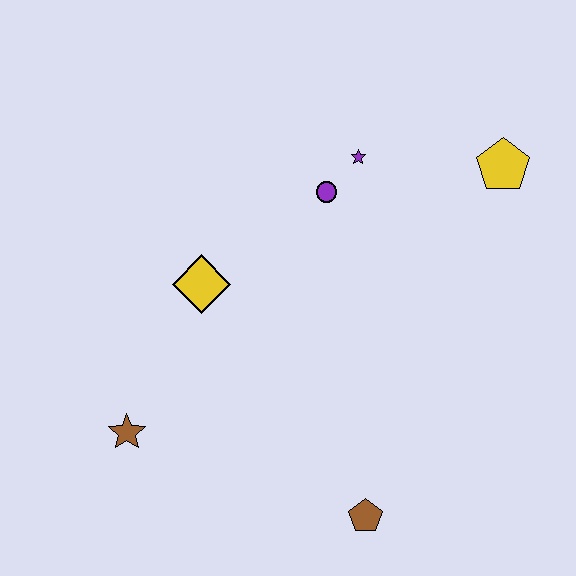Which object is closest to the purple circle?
The purple star is closest to the purple circle.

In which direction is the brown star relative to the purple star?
The brown star is below the purple star.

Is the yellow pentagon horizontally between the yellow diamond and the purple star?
No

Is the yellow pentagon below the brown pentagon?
No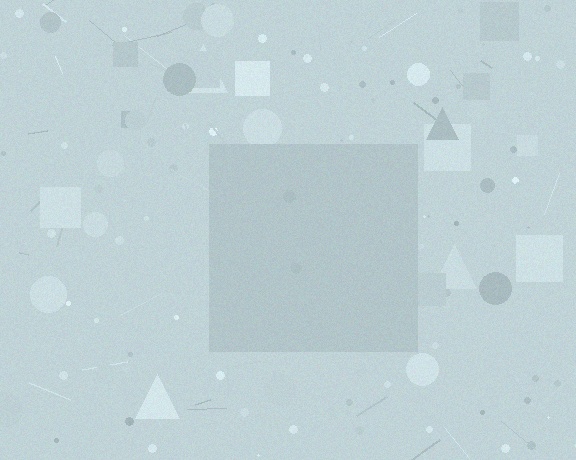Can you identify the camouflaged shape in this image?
The camouflaged shape is a square.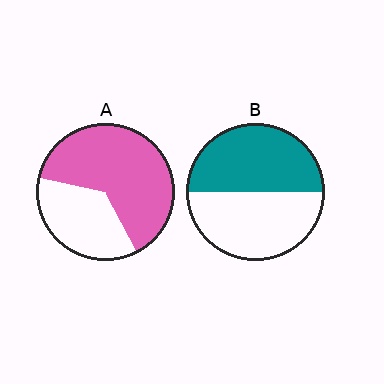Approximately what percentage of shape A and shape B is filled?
A is approximately 65% and B is approximately 50%.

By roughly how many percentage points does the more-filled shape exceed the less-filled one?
By roughly 15 percentage points (A over B).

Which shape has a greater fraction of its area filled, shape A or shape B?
Shape A.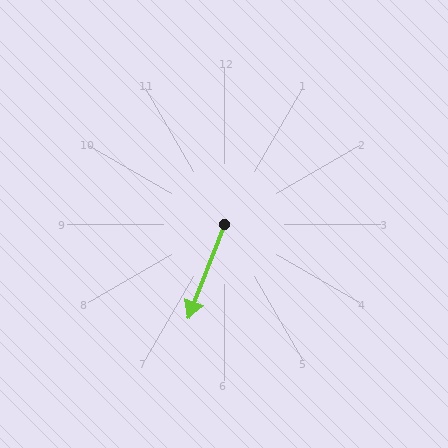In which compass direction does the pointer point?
South.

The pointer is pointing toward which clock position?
Roughly 7 o'clock.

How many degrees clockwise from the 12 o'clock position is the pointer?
Approximately 201 degrees.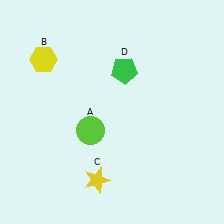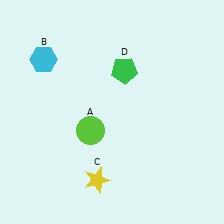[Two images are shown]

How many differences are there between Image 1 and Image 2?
There is 1 difference between the two images.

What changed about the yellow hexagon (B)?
In Image 1, B is yellow. In Image 2, it changed to cyan.